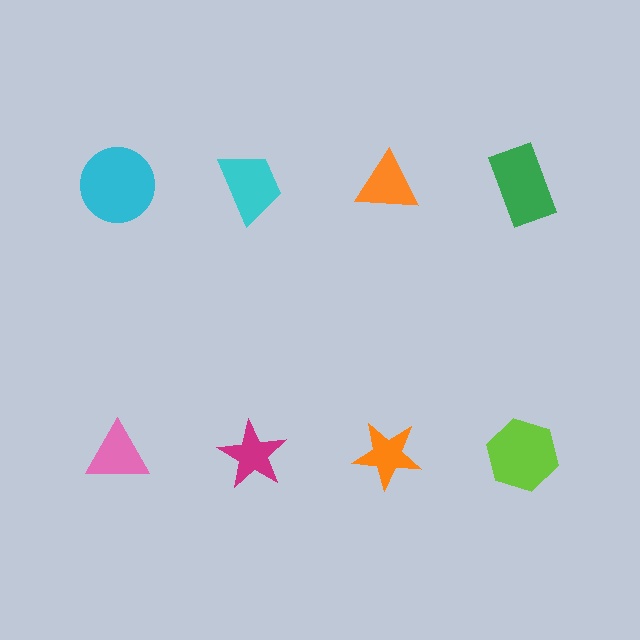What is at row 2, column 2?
A magenta star.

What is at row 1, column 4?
A green rectangle.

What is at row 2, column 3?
An orange star.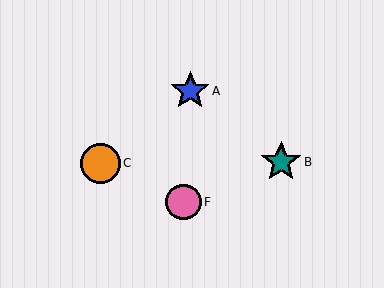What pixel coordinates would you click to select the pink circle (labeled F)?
Click at (184, 202) to select the pink circle F.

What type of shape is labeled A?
Shape A is a blue star.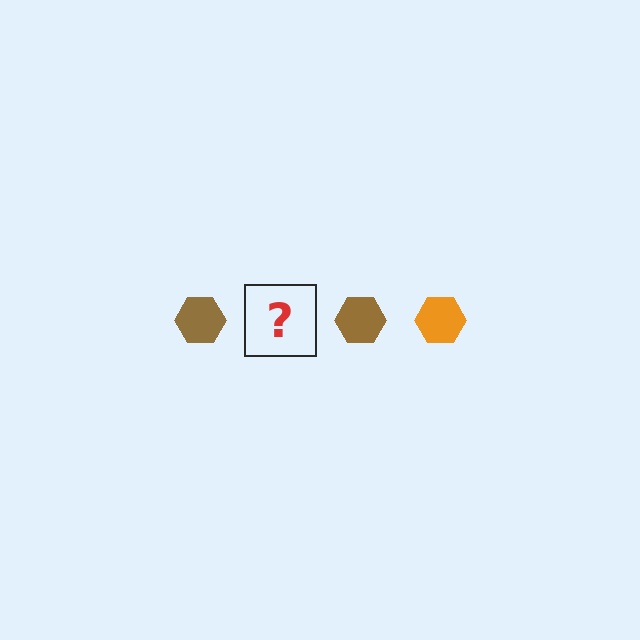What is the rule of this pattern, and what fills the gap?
The rule is that the pattern cycles through brown, orange hexagons. The gap should be filled with an orange hexagon.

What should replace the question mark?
The question mark should be replaced with an orange hexagon.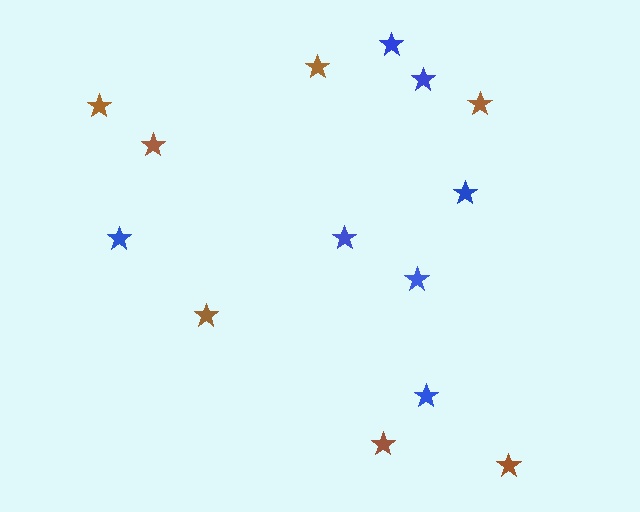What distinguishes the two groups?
There are 2 groups: one group of brown stars (7) and one group of blue stars (7).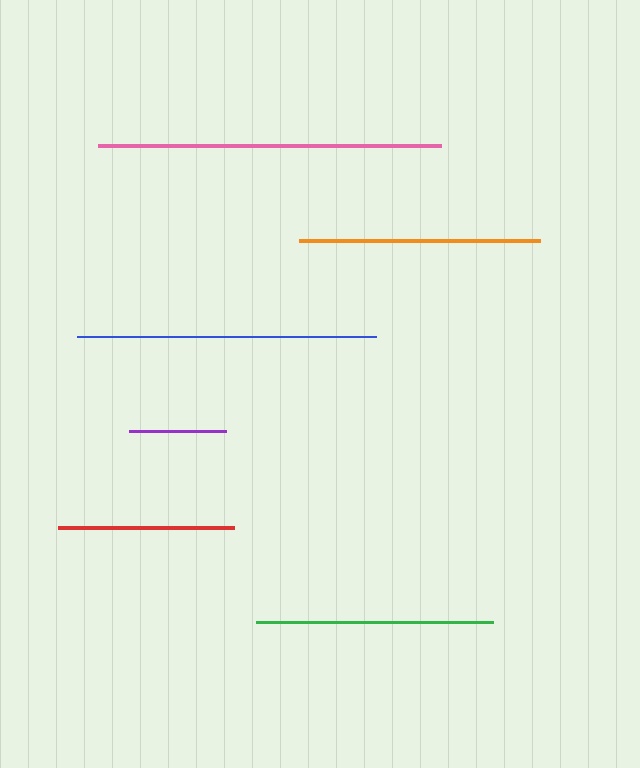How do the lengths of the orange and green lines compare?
The orange and green lines are approximately the same length.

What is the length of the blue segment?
The blue segment is approximately 299 pixels long.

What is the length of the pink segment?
The pink segment is approximately 342 pixels long.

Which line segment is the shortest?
The purple line is the shortest at approximately 97 pixels.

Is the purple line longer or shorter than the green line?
The green line is longer than the purple line.